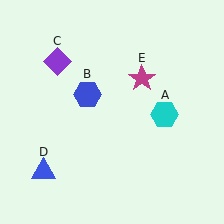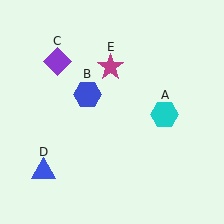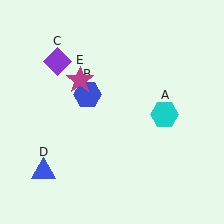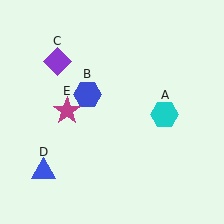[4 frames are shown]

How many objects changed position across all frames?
1 object changed position: magenta star (object E).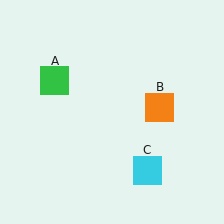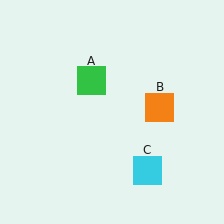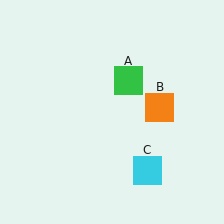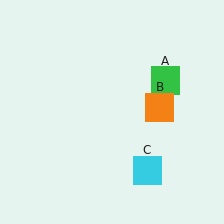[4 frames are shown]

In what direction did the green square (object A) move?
The green square (object A) moved right.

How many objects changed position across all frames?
1 object changed position: green square (object A).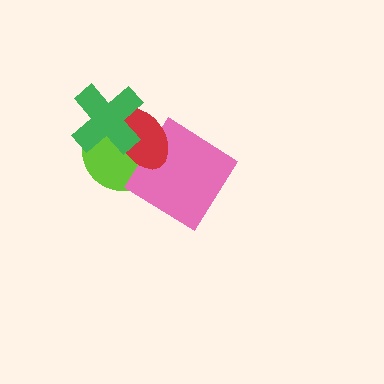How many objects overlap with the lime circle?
3 objects overlap with the lime circle.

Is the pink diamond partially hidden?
Yes, it is partially covered by another shape.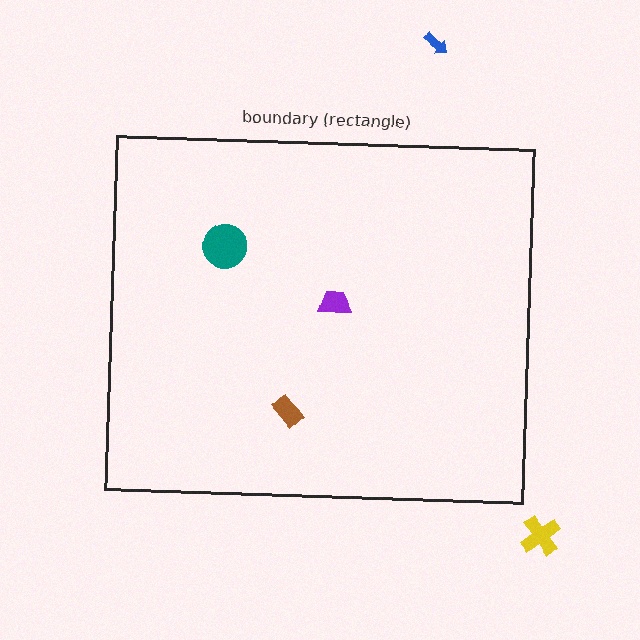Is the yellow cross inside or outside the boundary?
Outside.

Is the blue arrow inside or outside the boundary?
Outside.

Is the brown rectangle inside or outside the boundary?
Inside.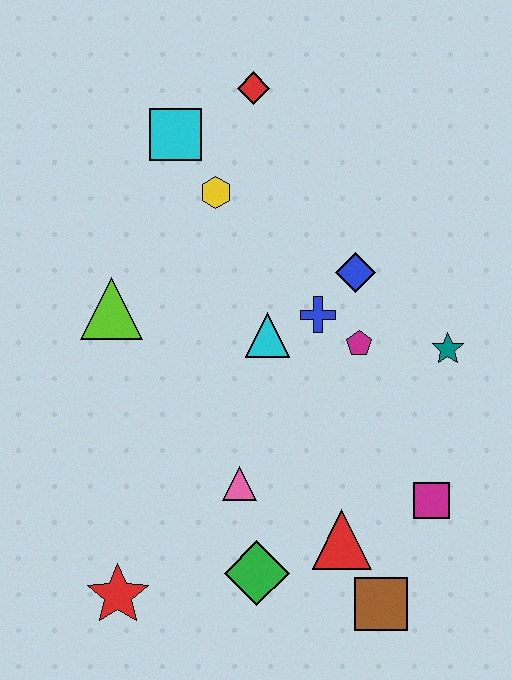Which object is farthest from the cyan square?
The brown square is farthest from the cyan square.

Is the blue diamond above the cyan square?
No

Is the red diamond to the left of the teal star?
Yes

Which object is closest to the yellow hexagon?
The cyan square is closest to the yellow hexagon.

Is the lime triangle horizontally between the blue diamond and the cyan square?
No